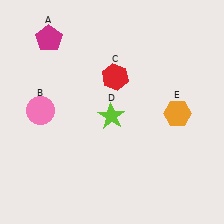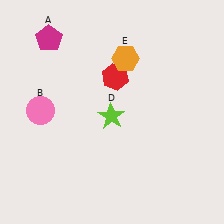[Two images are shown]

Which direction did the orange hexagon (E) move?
The orange hexagon (E) moved up.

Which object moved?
The orange hexagon (E) moved up.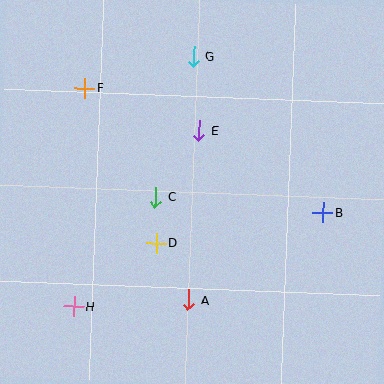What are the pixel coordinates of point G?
Point G is at (193, 56).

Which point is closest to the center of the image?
Point C at (155, 197) is closest to the center.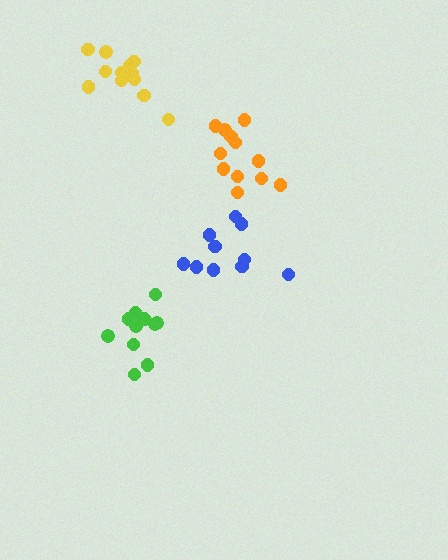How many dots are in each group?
Group 1: 12 dots, Group 2: 10 dots, Group 3: 11 dots, Group 4: 12 dots (45 total).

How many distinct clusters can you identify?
There are 4 distinct clusters.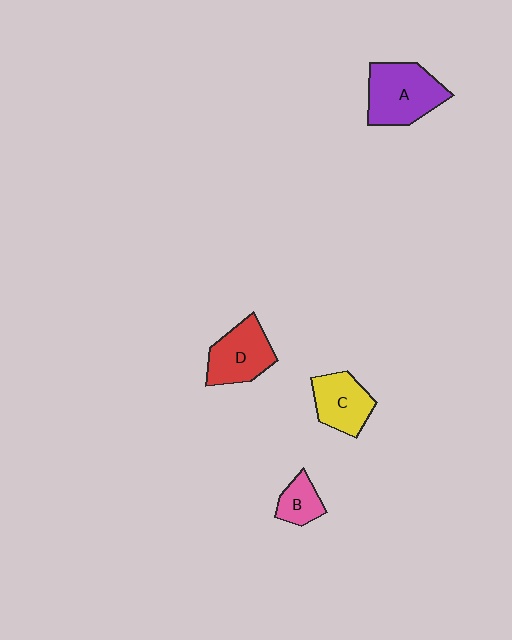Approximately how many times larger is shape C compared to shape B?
Approximately 1.7 times.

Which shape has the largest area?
Shape A (purple).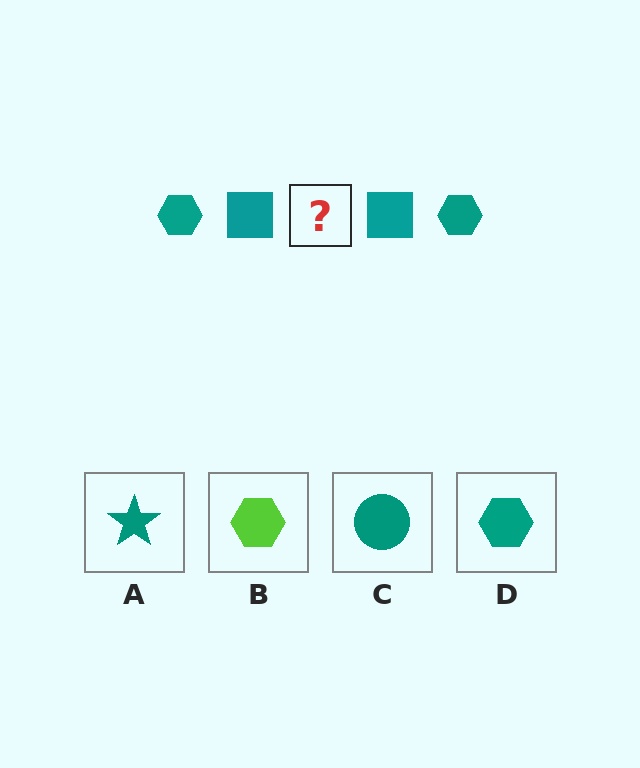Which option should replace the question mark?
Option D.